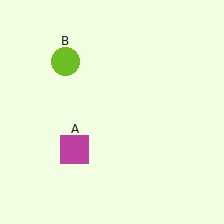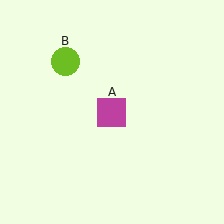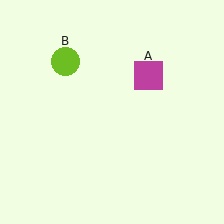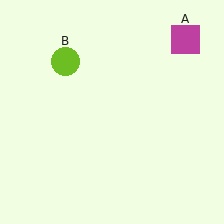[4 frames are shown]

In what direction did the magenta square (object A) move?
The magenta square (object A) moved up and to the right.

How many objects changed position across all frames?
1 object changed position: magenta square (object A).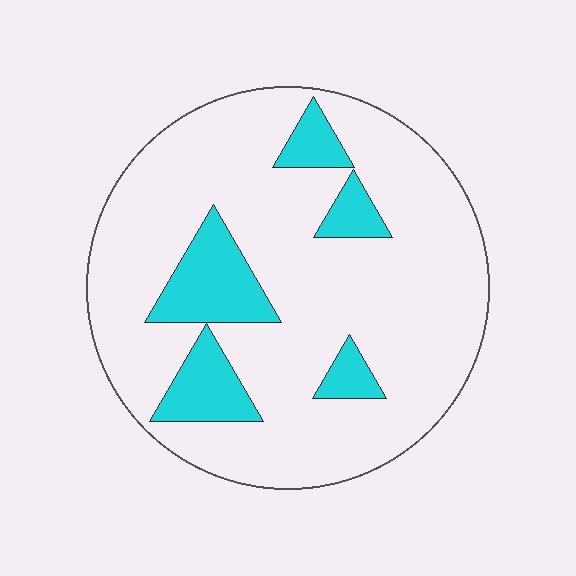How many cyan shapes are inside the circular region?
5.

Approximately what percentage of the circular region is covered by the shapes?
Approximately 15%.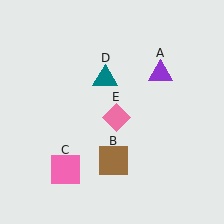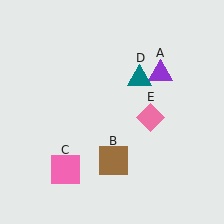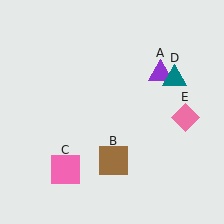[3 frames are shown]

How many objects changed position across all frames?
2 objects changed position: teal triangle (object D), pink diamond (object E).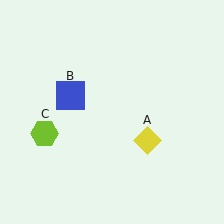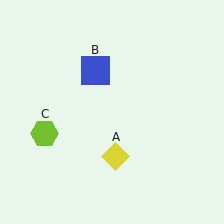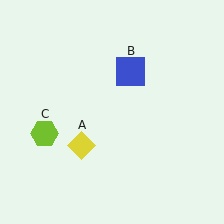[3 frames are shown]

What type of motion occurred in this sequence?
The yellow diamond (object A), blue square (object B) rotated clockwise around the center of the scene.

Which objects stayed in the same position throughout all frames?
Lime hexagon (object C) remained stationary.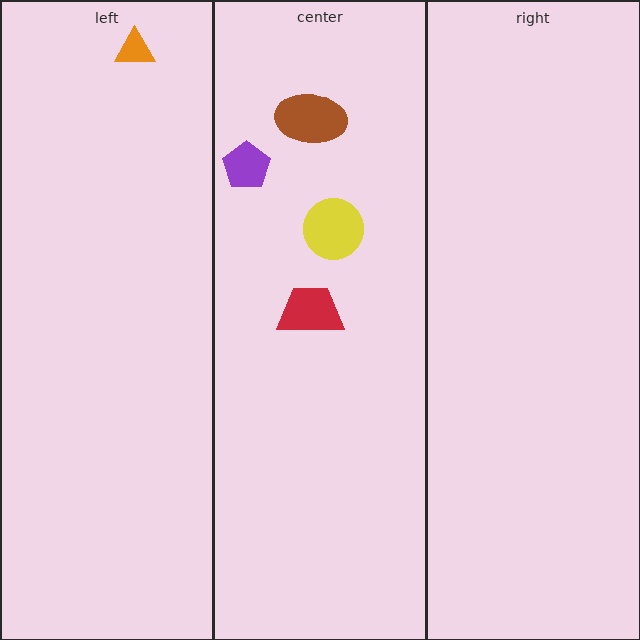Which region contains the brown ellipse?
The center region.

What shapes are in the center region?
The yellow circle, the purple pentagon, the brown ellipse, the red trapezoid.